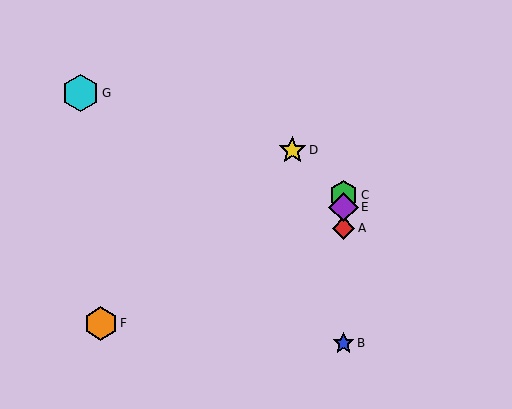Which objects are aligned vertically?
Objects A, B, C, E are aligned vertically.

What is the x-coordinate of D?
Object D is at x≈292.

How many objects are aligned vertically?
4 objects (A, B, C, E) are aligned vertically.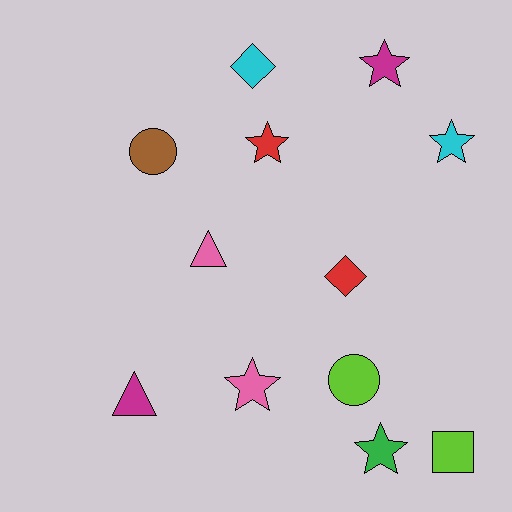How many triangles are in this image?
There are 2 triangles.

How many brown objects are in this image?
There is 1 brown object.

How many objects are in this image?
There are 12 objects.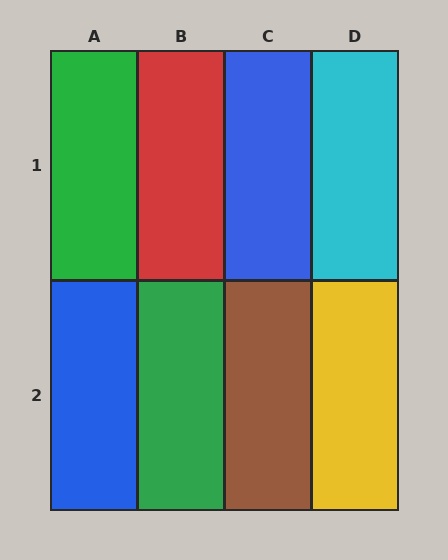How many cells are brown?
1 cell is brown.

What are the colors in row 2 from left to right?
Blue, green, brown, yellow.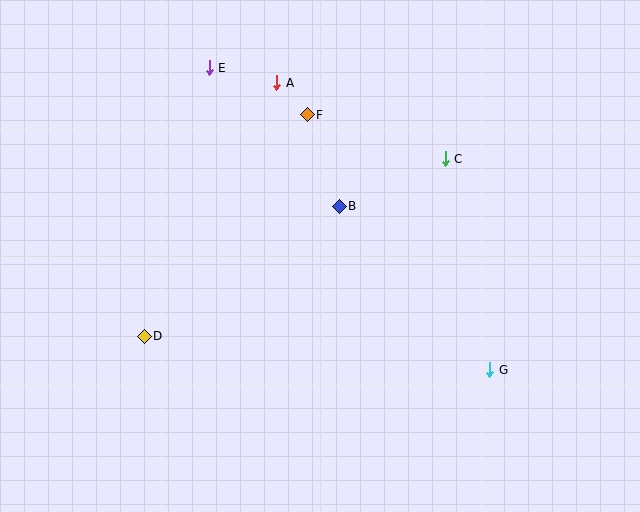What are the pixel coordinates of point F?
Point F is at (307, 115).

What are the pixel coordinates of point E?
Point E is at (209, 68).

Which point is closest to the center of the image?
Point B at (339, 206) is closest to the center.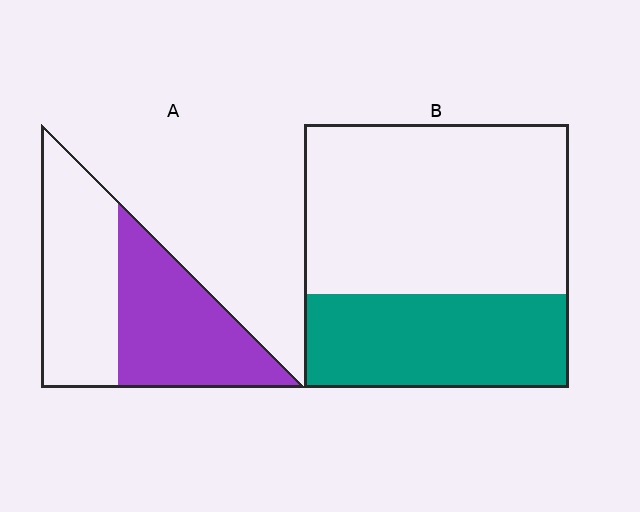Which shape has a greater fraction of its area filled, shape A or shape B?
Shape A.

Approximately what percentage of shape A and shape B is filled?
A is approximately 50% and B is approximately 35%.